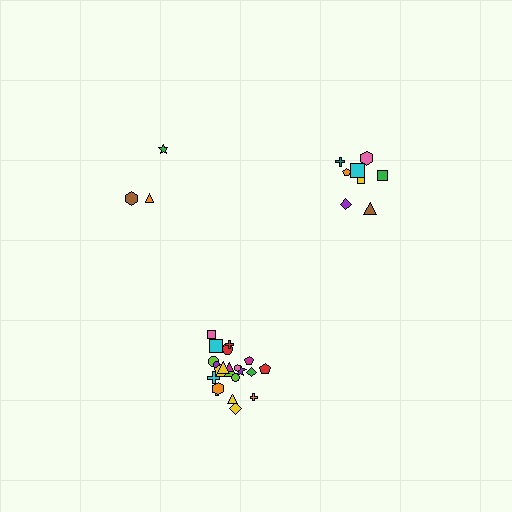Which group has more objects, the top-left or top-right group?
The top-right group.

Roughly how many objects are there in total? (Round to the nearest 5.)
Roughly 35 objects in total.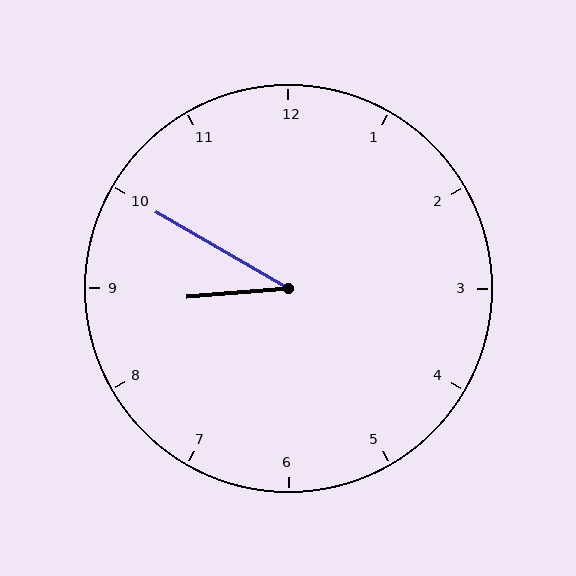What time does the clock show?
8:50.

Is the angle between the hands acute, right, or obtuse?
It is acute.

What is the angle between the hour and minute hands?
Approximately 35 degrees.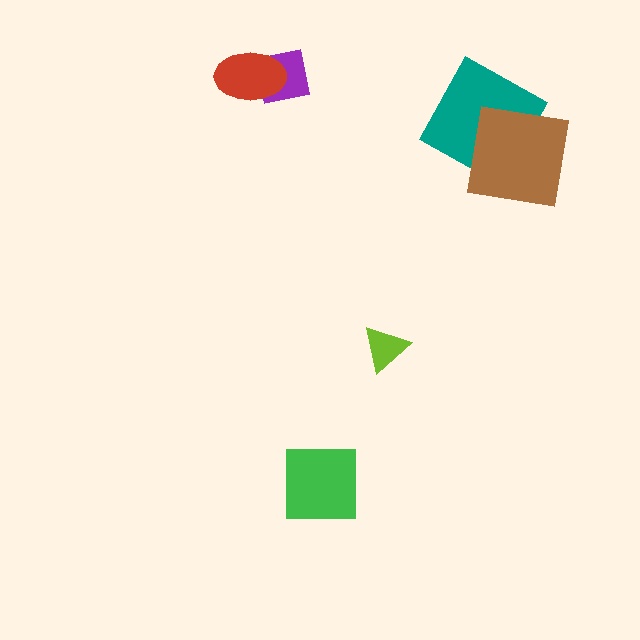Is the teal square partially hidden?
Yes, it is partially covered by another shape.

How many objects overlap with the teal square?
1 object overlaps with the teal square.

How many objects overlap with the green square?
0 objects overlap with the green square.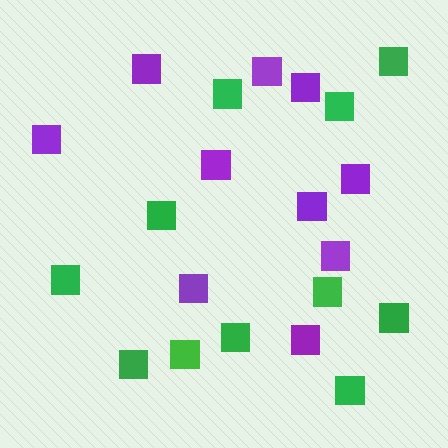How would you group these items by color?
There are 2 groups: one group of green squares (11) and one group of purple squares (10).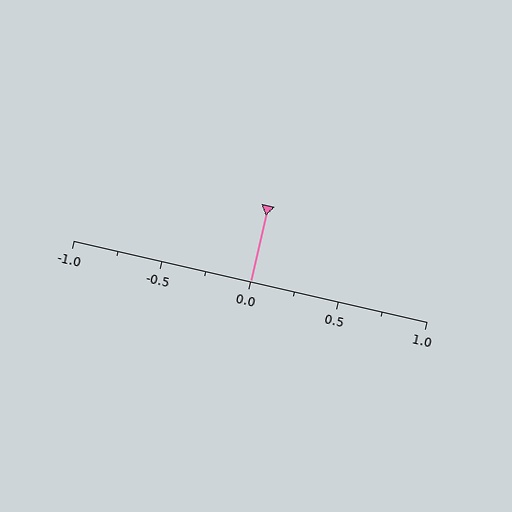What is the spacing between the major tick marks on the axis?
The major ticks are spaced 0.5 apart.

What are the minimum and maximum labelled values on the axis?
The axis runs from -1.0 to 1.0.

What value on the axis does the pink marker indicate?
The marker indicates approximately 0.